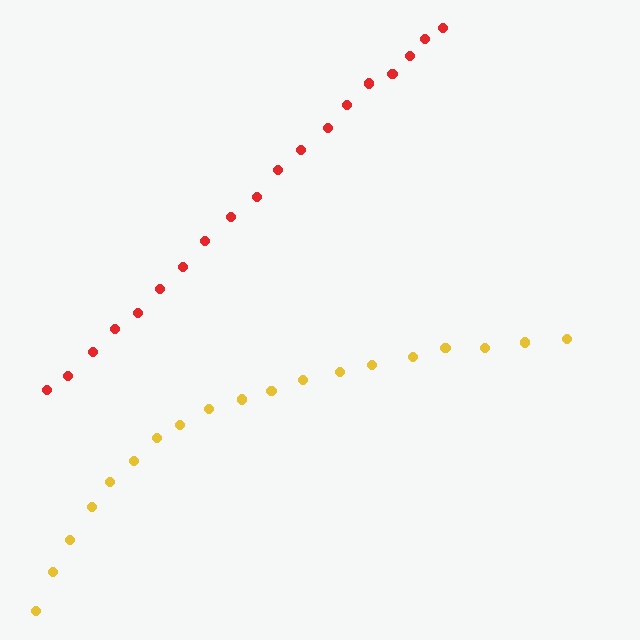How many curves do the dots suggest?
There are 2 distinct paths.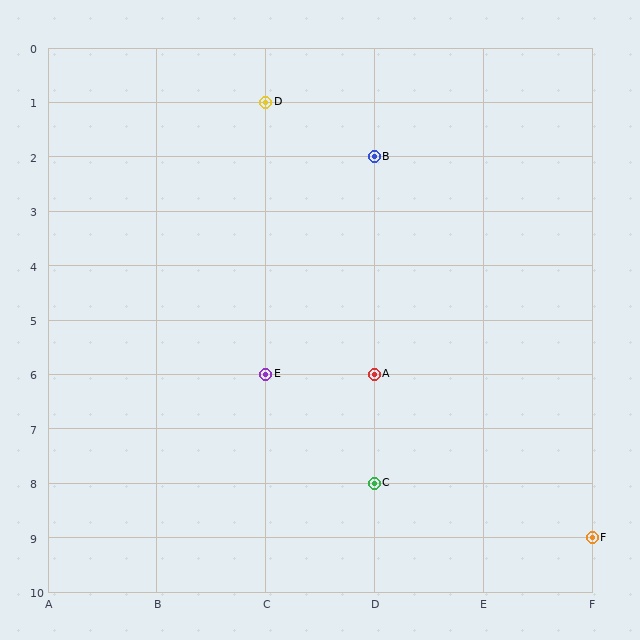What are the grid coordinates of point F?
Point F is at grid coordinates (F, 9).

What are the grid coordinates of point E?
Point E is at grid coordinates (C, 6).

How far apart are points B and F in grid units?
Points B and F are 2 columns and 7 rows apart (about 7.3 grid units diagonally).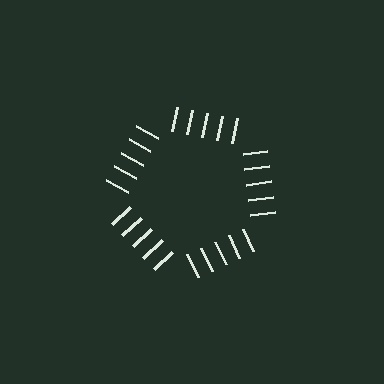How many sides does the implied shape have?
5 sides — the line-ends trace a pentagon.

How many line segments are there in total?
25 — 5 along each of the 5 edges.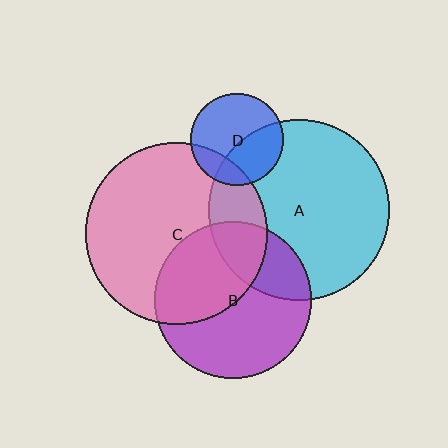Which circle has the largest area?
Circle C (pink).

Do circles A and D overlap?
Yes.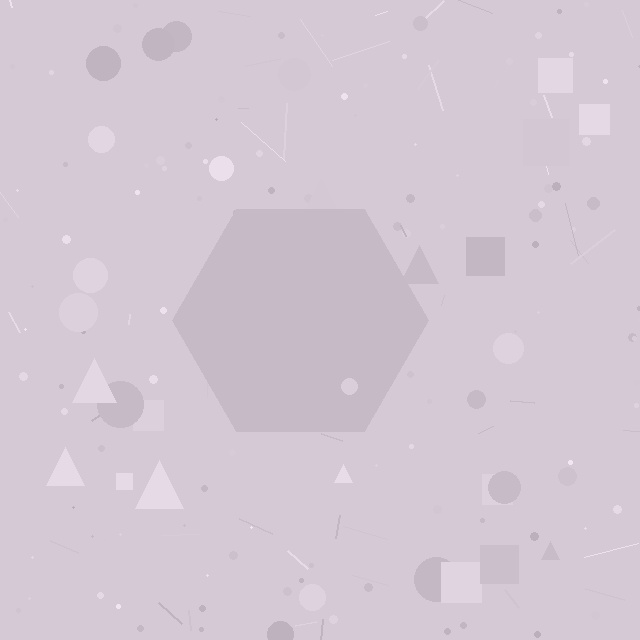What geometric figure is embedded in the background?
A hexagon is embedded in the background.